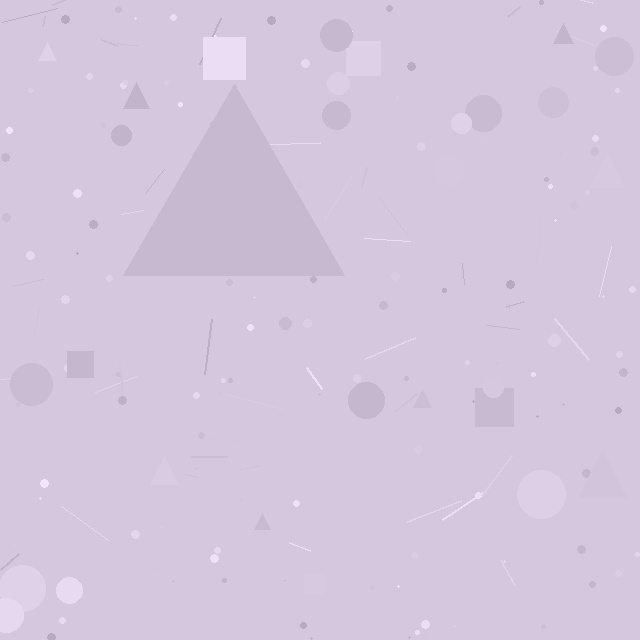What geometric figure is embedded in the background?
A triangle is embedded in the background.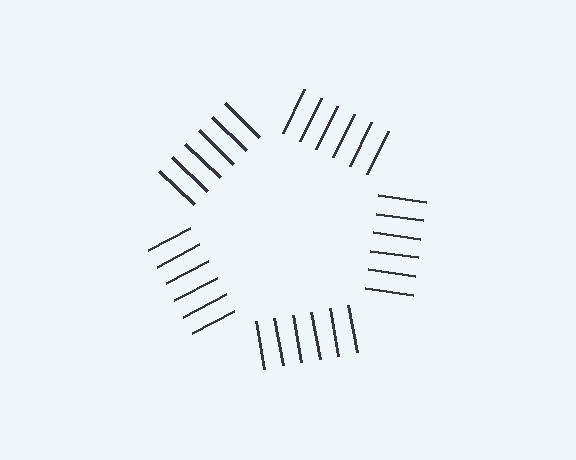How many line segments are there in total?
30 — 6 along each of the 5 edges.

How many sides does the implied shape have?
5 sides — the line-ends trace a pentagon.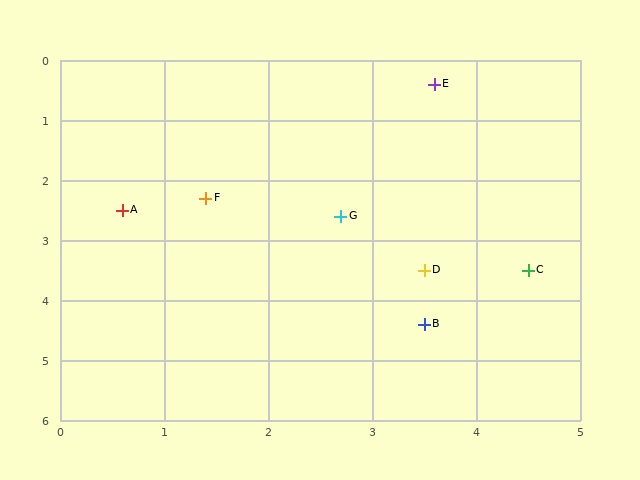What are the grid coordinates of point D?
Point D is at approximately (3.5, 3.5).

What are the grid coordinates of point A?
Point A is at approximately (0.6, 2.5).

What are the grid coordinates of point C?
Point C is at approximately (4.5, 3.5).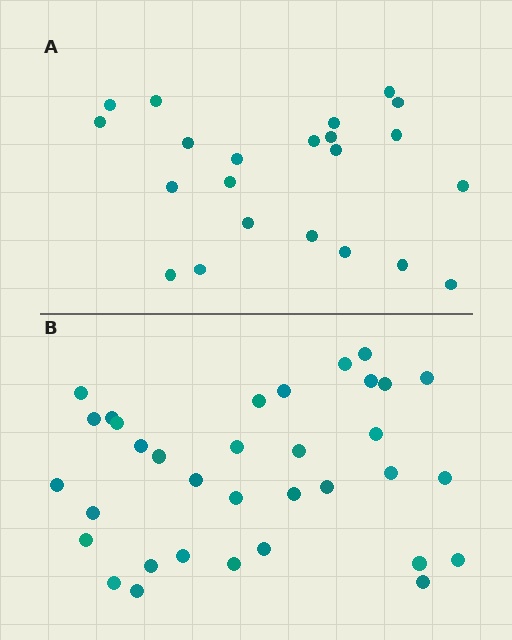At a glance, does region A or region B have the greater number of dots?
Region B (the bottom region) has more dots.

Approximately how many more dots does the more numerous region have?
Region B has roughly 12 or so more dots than region A.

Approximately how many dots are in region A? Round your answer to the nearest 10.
About 20 dots. (The exact count is 22, which rounds to 20.)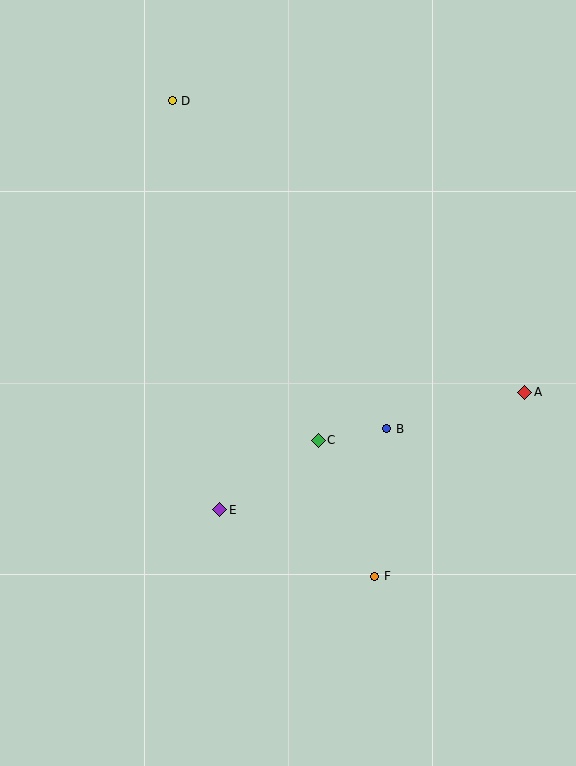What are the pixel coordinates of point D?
Point D is at (172, 101).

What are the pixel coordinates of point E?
Point E is at (220, 510).